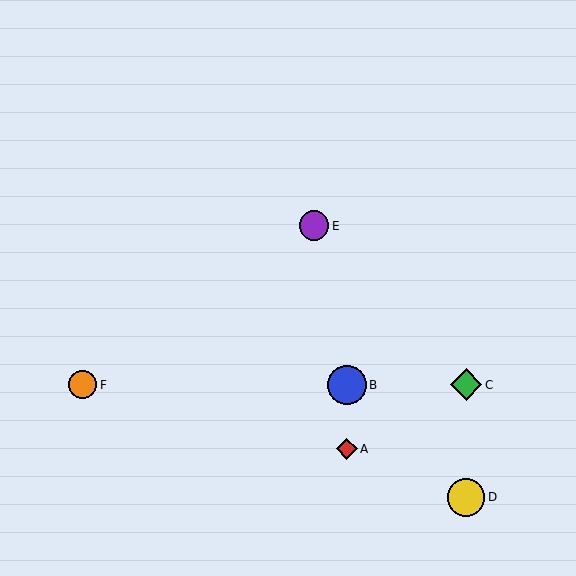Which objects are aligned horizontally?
Objects B, C, F are aligned horizontally.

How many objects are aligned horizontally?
3 objects (B, C, F) are aligned horizontally.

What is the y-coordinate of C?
Object C is at y≈385.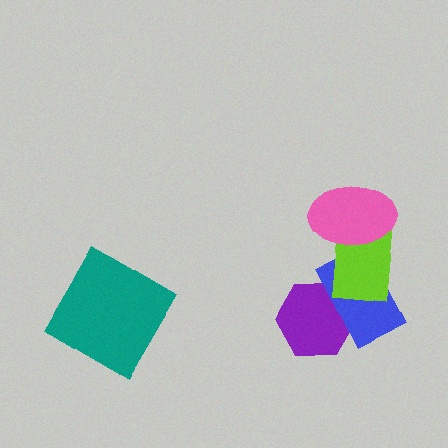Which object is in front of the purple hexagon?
The blue rectangle is in front of the purple hexagon.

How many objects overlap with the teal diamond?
0 objects overlap with the teal diamond.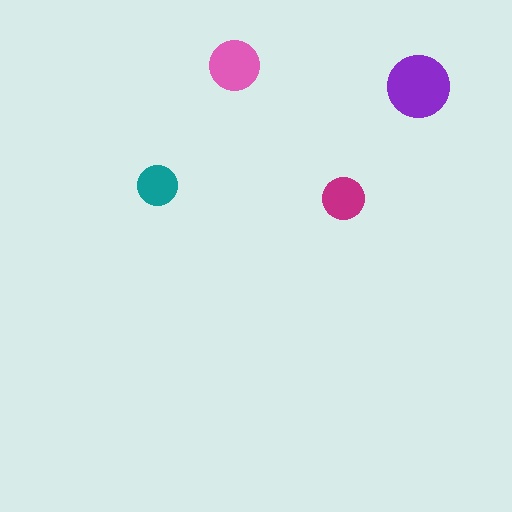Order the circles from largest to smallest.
the purple one, the pink one, the magenta one, the teal one.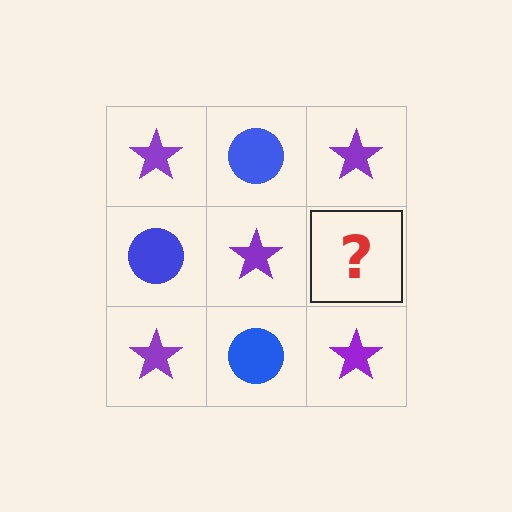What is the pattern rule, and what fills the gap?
The rule is that it alternates purple star and blue circle in a checkerboard pattern. The gap should be filled with a blue circle.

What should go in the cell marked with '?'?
The missing cell should contain a blue circle.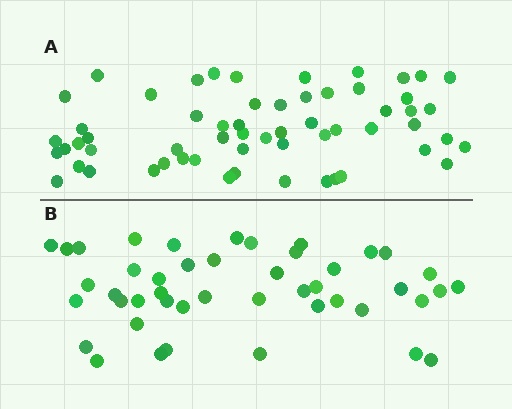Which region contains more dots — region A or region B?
Region A (the top region) has more dots.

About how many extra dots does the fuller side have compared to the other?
Region A has approximately 15 more dots than region B.